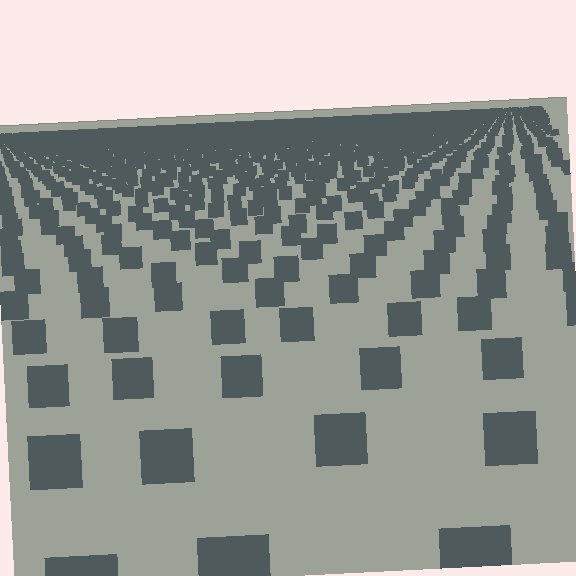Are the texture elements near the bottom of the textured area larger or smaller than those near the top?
Larger. Near the bottom, elements are closer to the viewer and appear at a bigger on-screen size.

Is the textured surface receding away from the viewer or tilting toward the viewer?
The surface is receding away from the viewer. Texture elements get smaller and denser toward the top.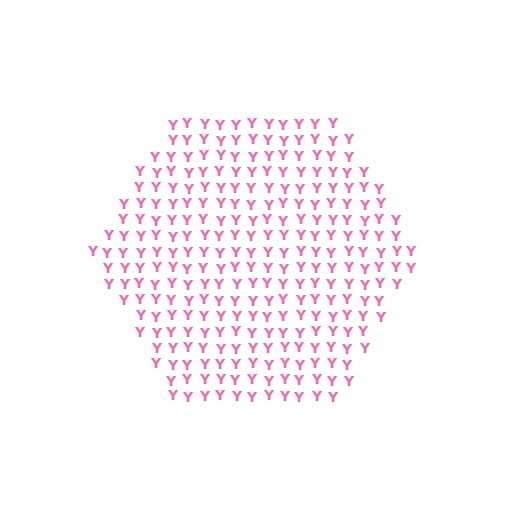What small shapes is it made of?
It is made of small letter Y's.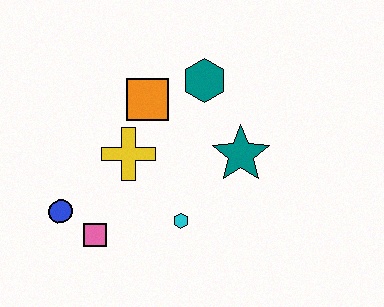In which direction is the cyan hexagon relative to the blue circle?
The cyan hexagon is to the right of the blue circle.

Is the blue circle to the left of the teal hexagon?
Yes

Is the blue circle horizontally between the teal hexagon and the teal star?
No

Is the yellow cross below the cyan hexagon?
No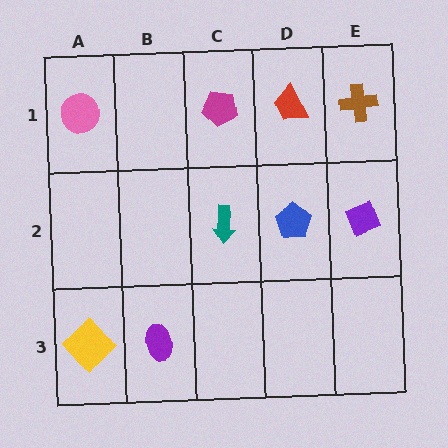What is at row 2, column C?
A teal arrow.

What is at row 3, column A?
A yellow diamond.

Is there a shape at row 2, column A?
No, that cell is empty.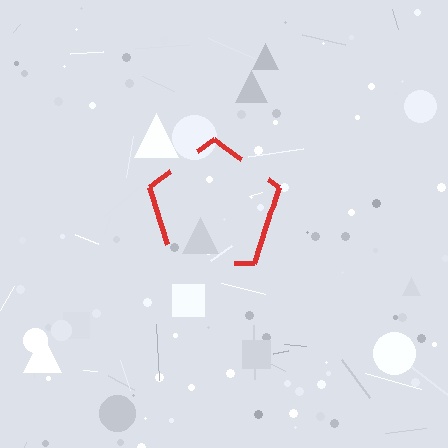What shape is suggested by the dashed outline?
The dashed outline suggests a pentagon.